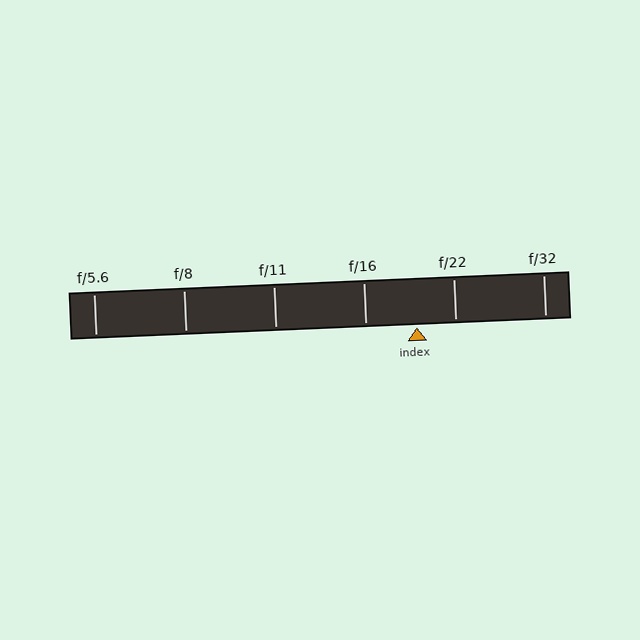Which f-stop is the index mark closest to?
The index mark is closest to f/22.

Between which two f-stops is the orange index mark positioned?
The index mark is between f/16 and f/22.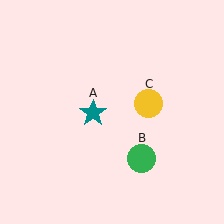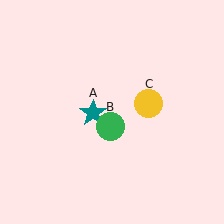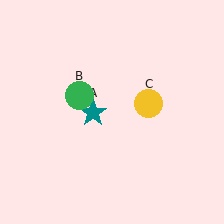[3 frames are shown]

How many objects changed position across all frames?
1 object changed position: green circle (object B).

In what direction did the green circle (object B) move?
The green circle (object B) moved up and to the left.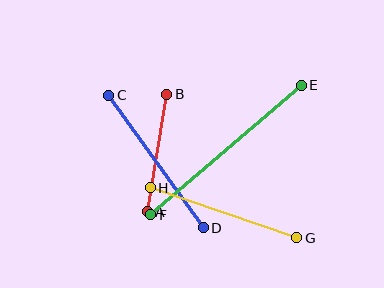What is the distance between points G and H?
The distance is approximately 154 pixels.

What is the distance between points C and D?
The distance is approximately 163 pixels.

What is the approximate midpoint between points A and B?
The midpoint is at approximately (157, 153) pixels.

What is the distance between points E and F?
The distance is approximately 199 pixels.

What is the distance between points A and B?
The distance is approximately 119 pixels.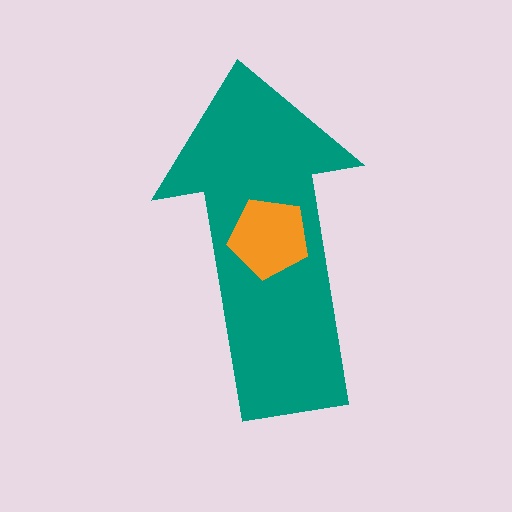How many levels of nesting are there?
2.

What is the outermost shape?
The teal arrow.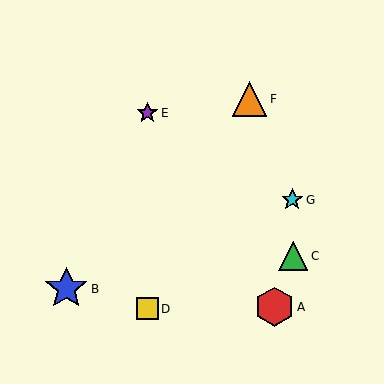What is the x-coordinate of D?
Object D is at x≈147.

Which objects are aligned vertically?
Objects D, E are aligned vertically.